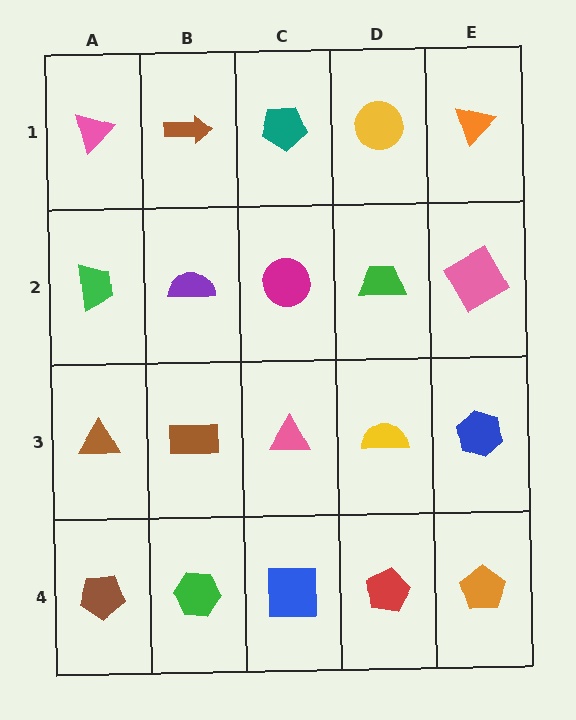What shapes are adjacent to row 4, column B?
A brown rectangle (row 3, column B), a brown pentagon (row 4, column A), a blue square (row 4, column C).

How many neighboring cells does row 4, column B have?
3.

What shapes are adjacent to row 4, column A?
A brown triangle (row 3, column A), a green hexagon (row 4, column B).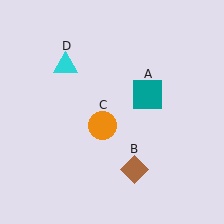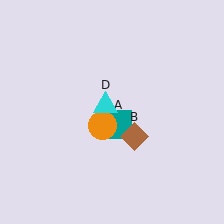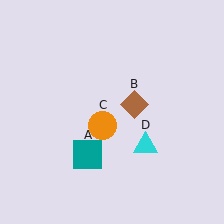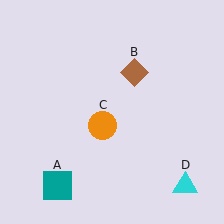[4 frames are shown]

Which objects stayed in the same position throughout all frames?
Orange circle (object C) remained stationary.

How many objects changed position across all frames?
3 objects changed position: teal square (object A), brown diamond (object B), cyan triangle (object D).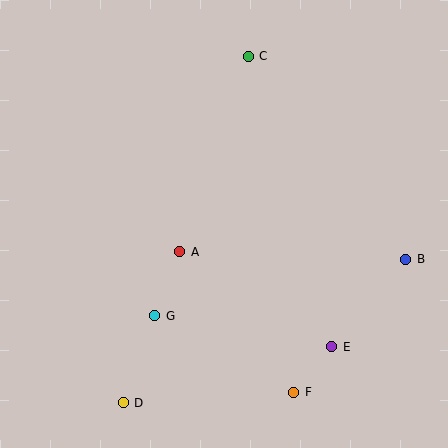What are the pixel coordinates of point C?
Point C is at (248, 56).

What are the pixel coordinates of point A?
Point A is at (180, 252).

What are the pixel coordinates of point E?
Point E is at (332, 347).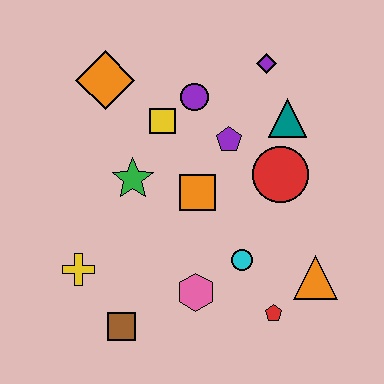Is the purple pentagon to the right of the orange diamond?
Yes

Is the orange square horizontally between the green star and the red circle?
Yes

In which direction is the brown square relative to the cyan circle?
The brown square is to the left of the cyan circle.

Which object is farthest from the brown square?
The purple diamond is farthest from the brown square.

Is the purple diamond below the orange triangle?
No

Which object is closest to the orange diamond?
The yellow square is closest to the orange diamond.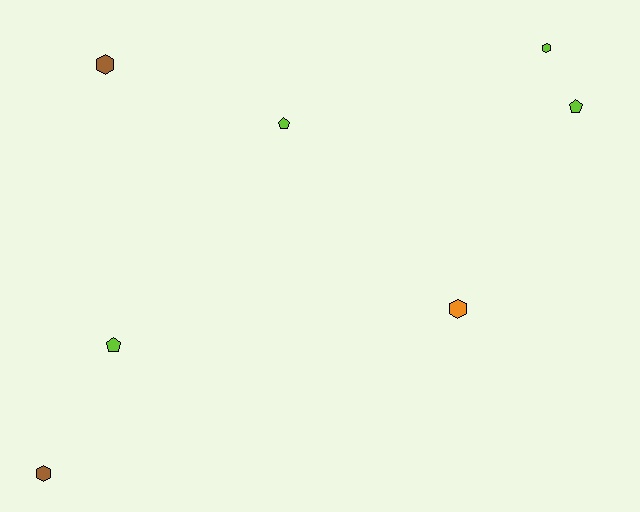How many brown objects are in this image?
There are 2 brown objects.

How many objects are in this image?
There are 7 objects.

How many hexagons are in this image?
There are 4 hexagons.